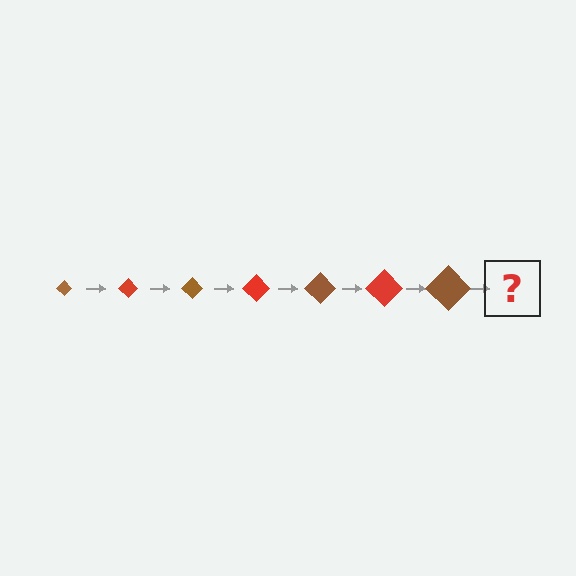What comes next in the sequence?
The next element should be a red diamond, larger than the previous one.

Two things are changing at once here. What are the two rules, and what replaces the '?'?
The two rules are that the diamond grows larger each step and the color cycles through brown and red. The '?' should be a red diamond, larger than the previous one.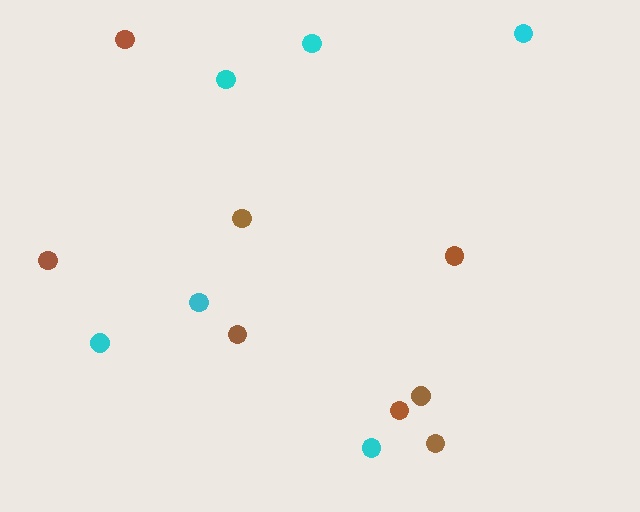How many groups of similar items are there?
There are 2 groups: one group of brown circles (8) and one group of cyan circles (6).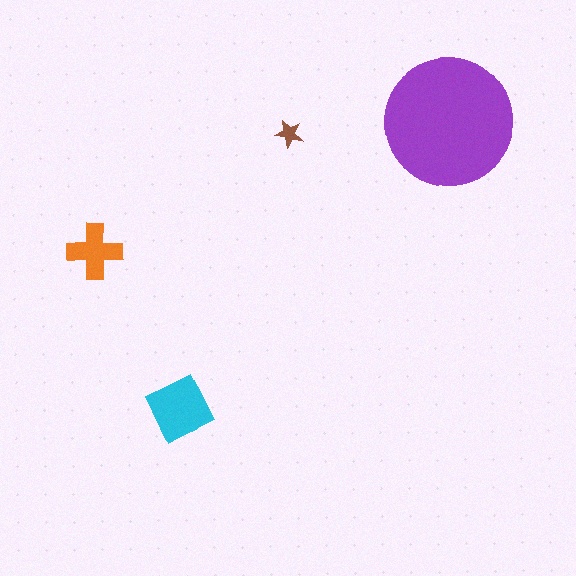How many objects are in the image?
There are 4 objects in the image.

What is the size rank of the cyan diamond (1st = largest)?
2nd.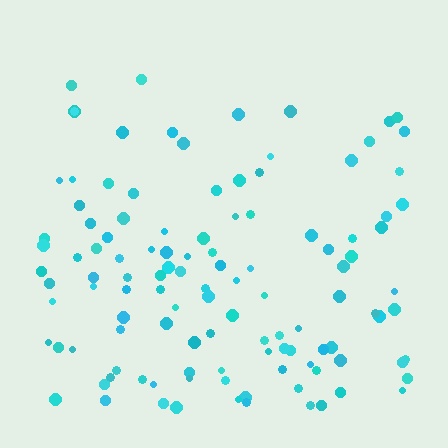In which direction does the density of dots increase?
From top to bottom, with the bottom side densest.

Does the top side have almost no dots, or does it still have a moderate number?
Still a moderate number, just noticeably fewer than the bottom.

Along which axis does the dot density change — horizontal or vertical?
Vertical.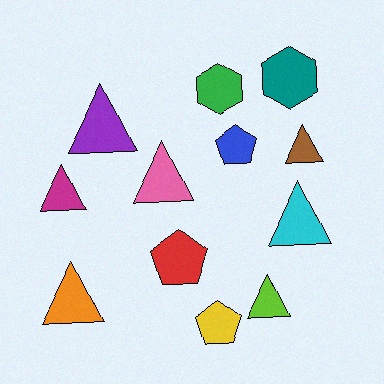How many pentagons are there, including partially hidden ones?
There are 3 pentagons.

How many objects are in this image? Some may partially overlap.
There are 12 objects.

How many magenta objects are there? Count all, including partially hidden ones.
There is 1 magenta object.